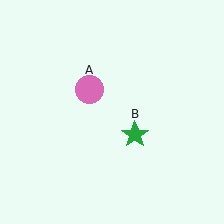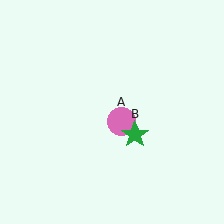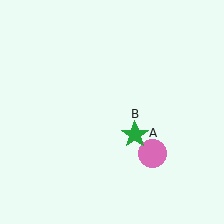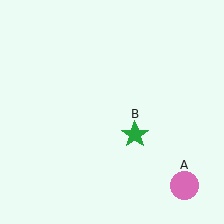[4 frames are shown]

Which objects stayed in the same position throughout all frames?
Green star (object B) remained stationary.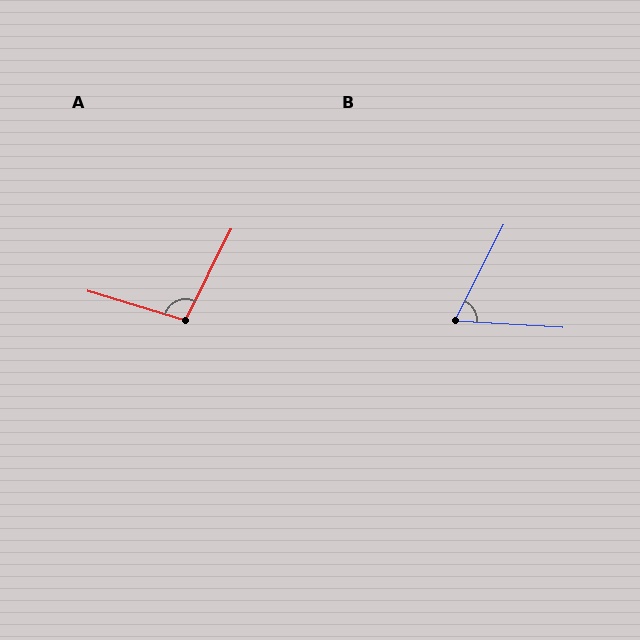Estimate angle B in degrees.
Approximately 67 degrees.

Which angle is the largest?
A, at approximately 100 degrees.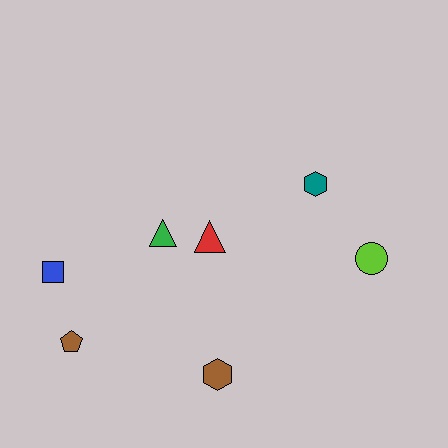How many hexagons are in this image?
There are 2 hexagons.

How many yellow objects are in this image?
There are no yellow objects.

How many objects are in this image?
There are 7 objects.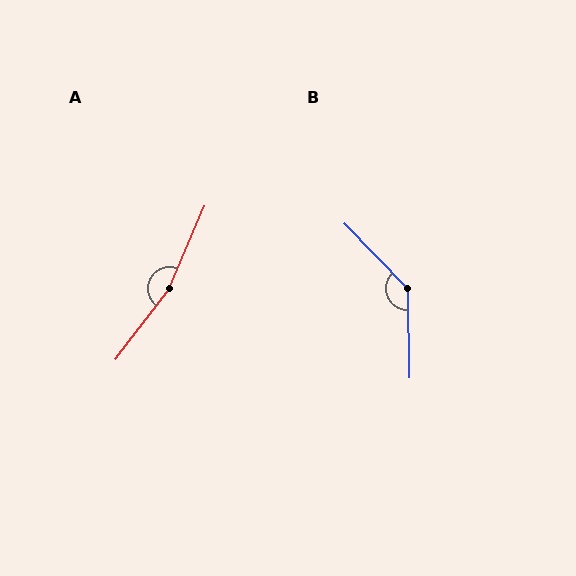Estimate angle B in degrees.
Approximately 136 degrees.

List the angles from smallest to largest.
B (136°), A (166°).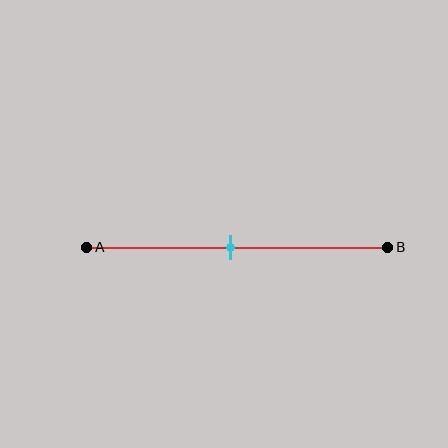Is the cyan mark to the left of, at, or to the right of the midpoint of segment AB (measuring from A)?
The cyan mark is approximately at the midpoint of segment AB.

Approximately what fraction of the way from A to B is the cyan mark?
The cyan mark is approximately 50% of the way from A to B.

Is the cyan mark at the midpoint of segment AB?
Yes, the mark is approximately at the midpoint.